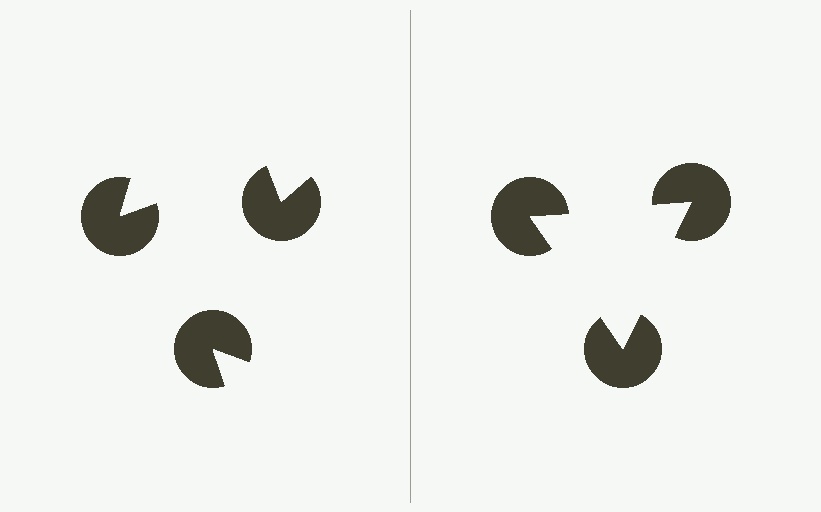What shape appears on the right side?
An illusory triangle.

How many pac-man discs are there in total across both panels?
6 — 3 on each side.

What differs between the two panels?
The pac-man discs are positioned identically on both sides; only the wedge orientations differ. On the right they align to a triangle; on the left they are misaligned.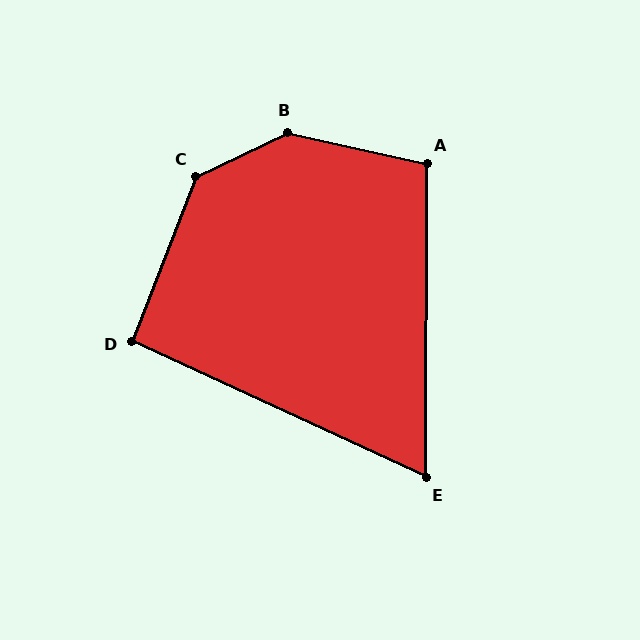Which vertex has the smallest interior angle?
E, at approximately 66 degrees.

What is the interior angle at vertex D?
Approximately 94 degrees (approximately right).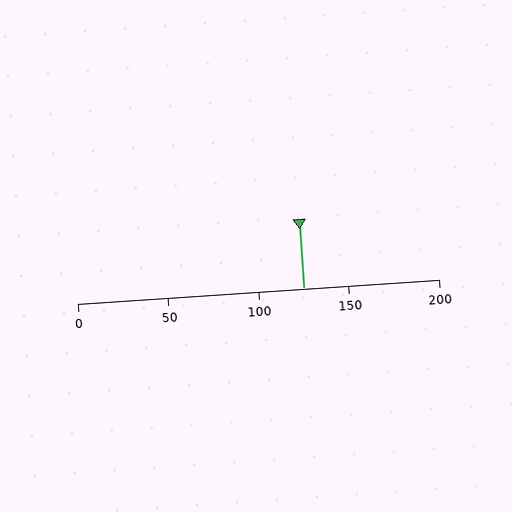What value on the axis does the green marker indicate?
The marker indicates approximately 125.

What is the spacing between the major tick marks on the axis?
The major ticks are spaced 50 apart.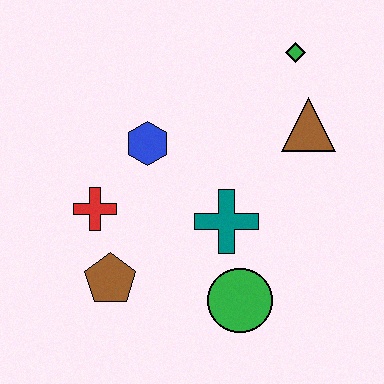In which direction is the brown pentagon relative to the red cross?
The brown pentagon is below the red cross.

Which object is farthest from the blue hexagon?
The green circle is farthest from the blue hexagon.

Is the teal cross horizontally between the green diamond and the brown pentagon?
Yes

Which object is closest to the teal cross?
The green circle is closest to the teal cross.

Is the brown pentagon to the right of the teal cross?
No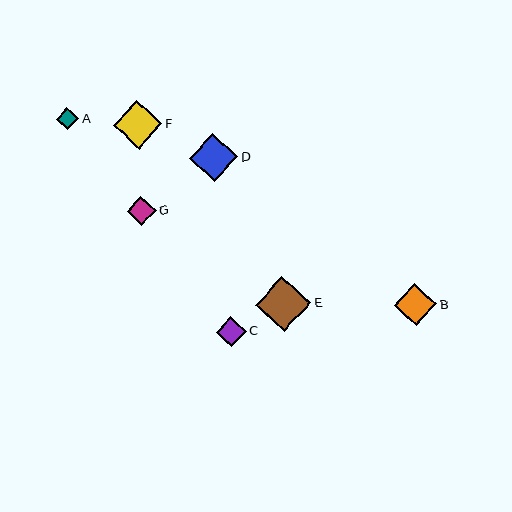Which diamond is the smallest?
Diamond A is the smallest with a size of approximately 22 pixels.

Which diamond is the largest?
Diamond E is the largest with a size of approximately 55 pixels.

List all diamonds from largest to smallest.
From largest to smallest: E, F, D, B, C, G, A.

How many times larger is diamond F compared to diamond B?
Diamond F is approximately 1.2 times the size of diamond B.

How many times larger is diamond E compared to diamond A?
Diamond E is approximately 2.5 times the size of diamond A.